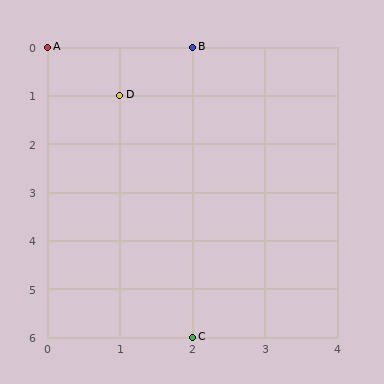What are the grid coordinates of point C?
Point C is at grid coordinates (2, 6).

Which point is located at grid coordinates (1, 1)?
Point D is at (1, 1).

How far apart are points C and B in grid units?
Points C and B are 6 rows apart.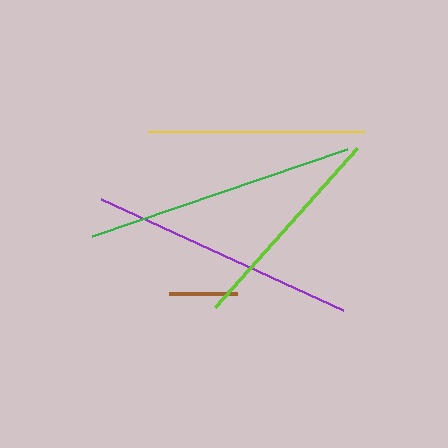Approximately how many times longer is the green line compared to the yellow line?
The green line is approximately 1.2 times the length of the yellow line.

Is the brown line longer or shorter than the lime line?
The lime line is longer than the brown line.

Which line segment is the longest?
The green line is the longest at approximately 269 pixels.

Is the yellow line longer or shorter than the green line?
The green line is longer than the yellow line.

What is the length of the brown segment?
The brown segment is approximately 68 pixels long.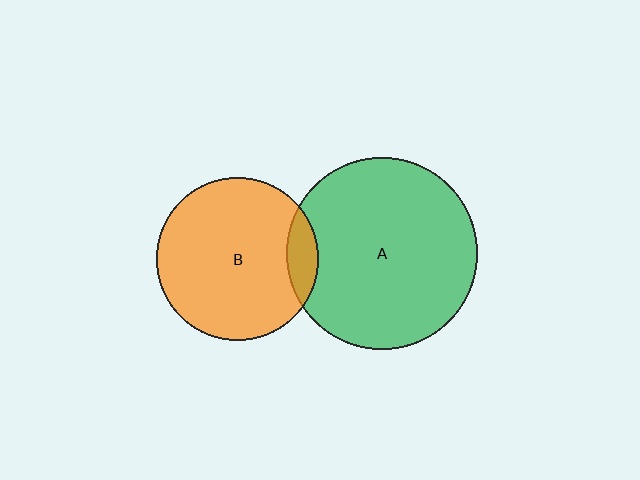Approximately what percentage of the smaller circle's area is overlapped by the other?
Approximately 10%.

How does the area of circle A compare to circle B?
Approximately 1.4 times.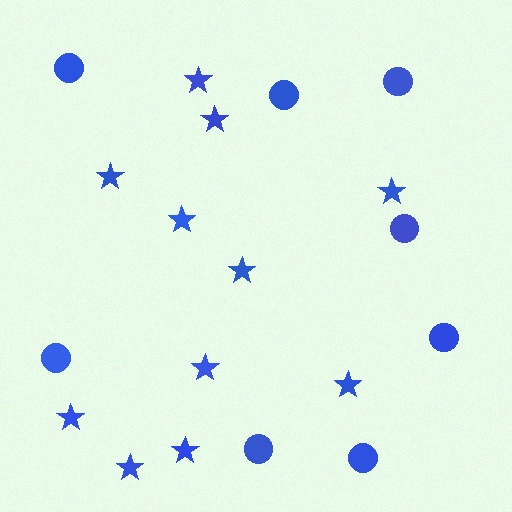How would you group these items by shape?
There are 2 groups: one group of circles (8) and one group of stars (11).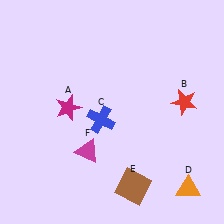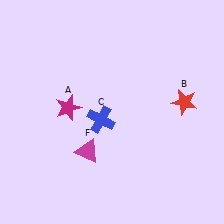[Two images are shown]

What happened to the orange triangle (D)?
The orange triangle (D) was removed in Image 2. It was in the bottom-right area of Image 1.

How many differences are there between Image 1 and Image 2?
There are 2 differences between the two images.